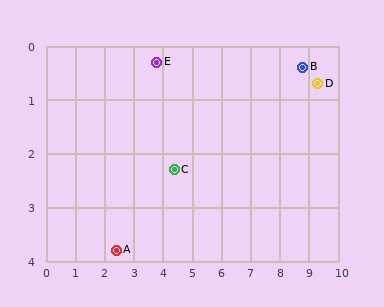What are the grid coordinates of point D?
Point D is at approximately (9.3, 0.7).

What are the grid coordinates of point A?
Point A is at approximately (2.4, 3.8).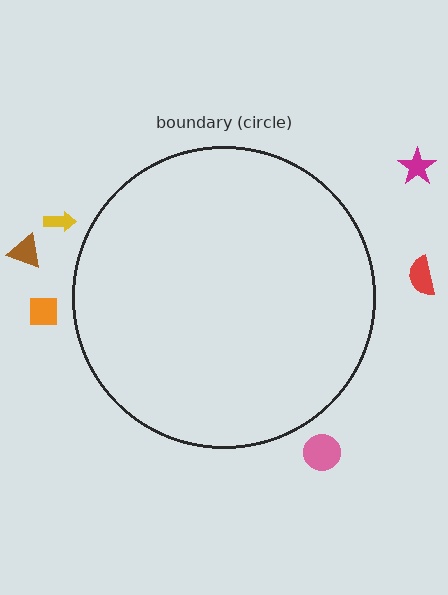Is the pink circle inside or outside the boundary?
Outside.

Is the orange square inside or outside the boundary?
Outside.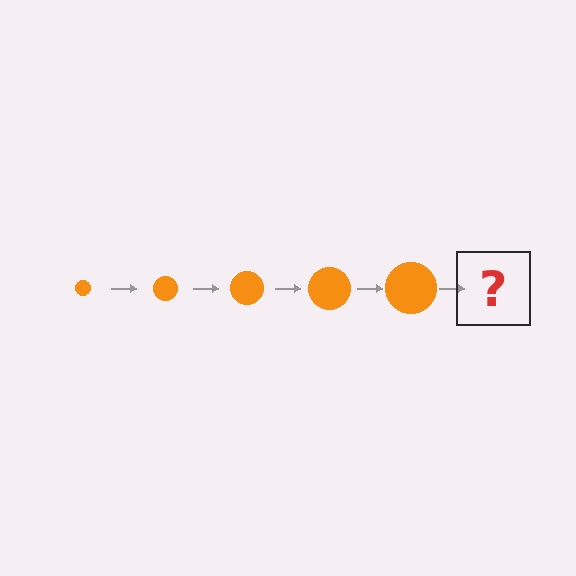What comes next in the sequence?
The next element should be an orange circle, larger than the previous one.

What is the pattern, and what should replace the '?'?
The pattern is that the circle gets progressively larger each step. The '?' should be an orange circle, larger than the previous one.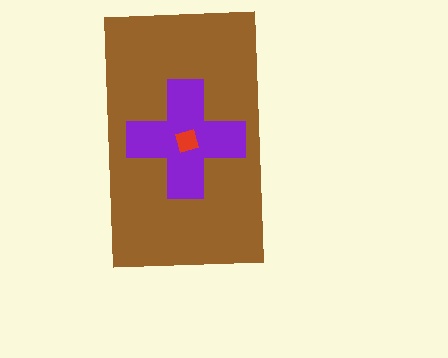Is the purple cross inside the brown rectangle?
Yes.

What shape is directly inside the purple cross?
The red square.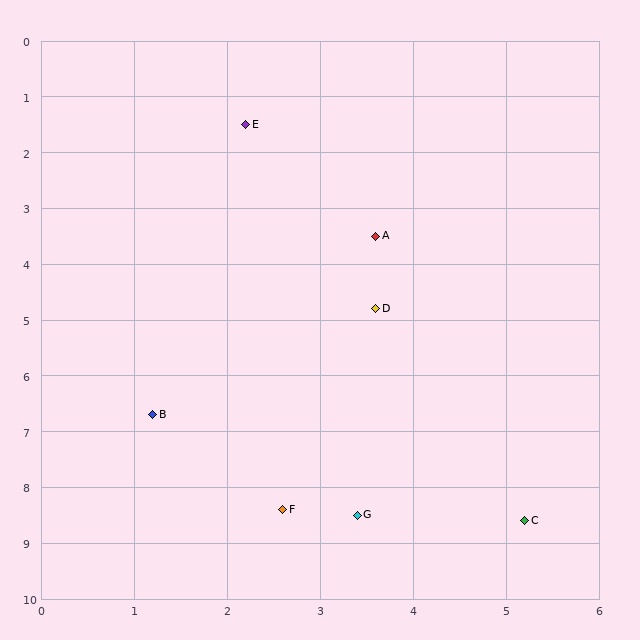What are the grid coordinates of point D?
Point D is at approximately (3.6, 4.8).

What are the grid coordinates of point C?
Point C is at approximately (5.2, 8.6).